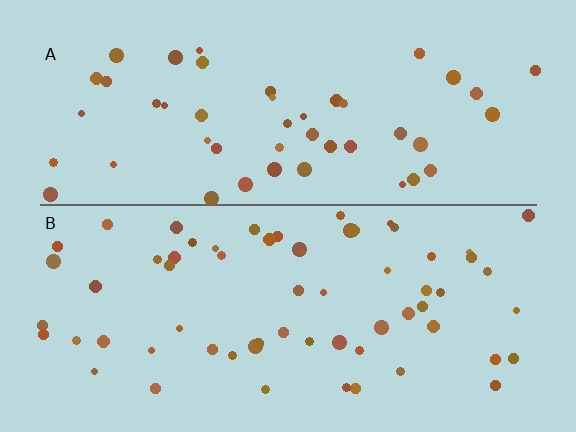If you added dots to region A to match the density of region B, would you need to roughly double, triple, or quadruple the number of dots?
Approximately double.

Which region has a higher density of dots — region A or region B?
B (the bottom).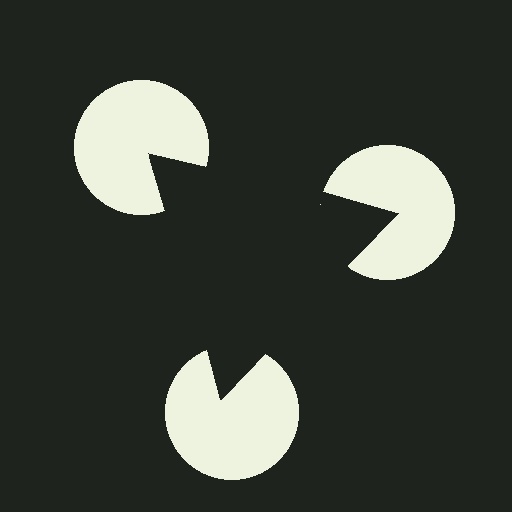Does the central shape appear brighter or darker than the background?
It typically appears slightly darker than the background, even though no actual brightness change is drawn.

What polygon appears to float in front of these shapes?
An illusory triangle — its edges are inferred from the aligned wedge cuts in the pac-man discs, not physically drawn.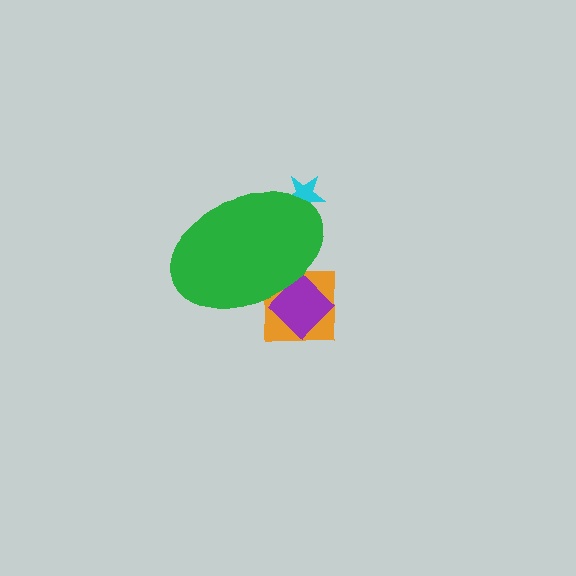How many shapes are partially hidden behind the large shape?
3 shapes are partially hidden.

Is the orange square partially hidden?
Yes, the orange square is partially hidden behind the green ellipse.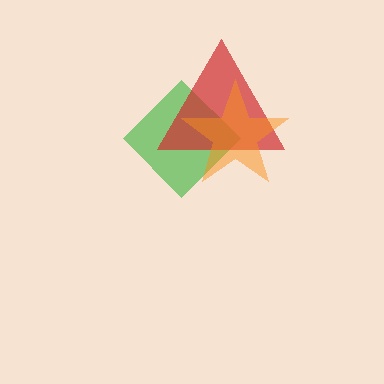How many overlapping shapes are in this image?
There are 3 overlapping shapes in the image.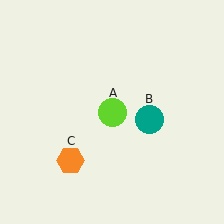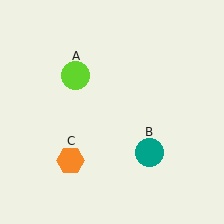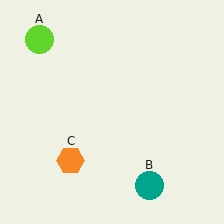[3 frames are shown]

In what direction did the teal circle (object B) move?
The teal circle (object B) moved down.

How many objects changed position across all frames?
2 objects changed position: lime circle (object A), teal circle (object B).